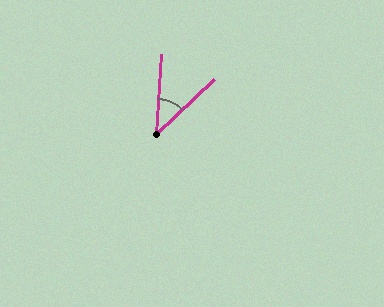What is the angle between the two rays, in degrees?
Approximately 42 degrees.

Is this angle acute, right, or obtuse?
It is acute.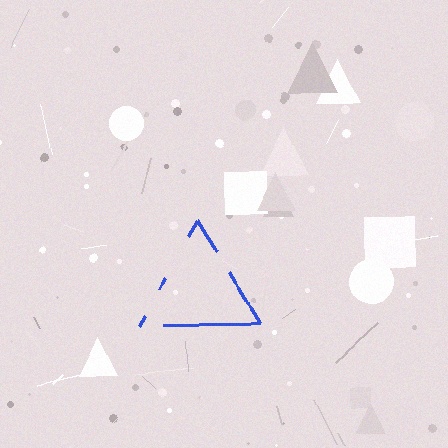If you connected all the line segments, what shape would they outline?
They would outline a triangle.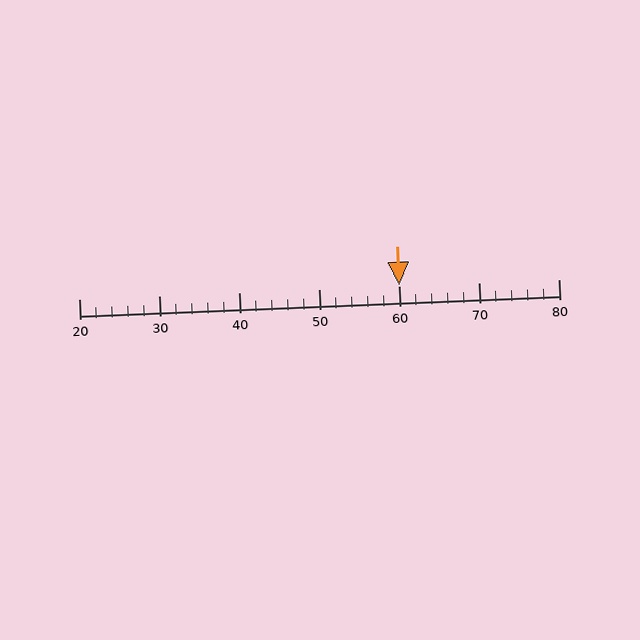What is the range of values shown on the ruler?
The ruler shows values from 20 to 80.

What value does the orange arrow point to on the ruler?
The orange arrow points to approximately 60.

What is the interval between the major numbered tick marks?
The major tick marks are spaced 10 units apart.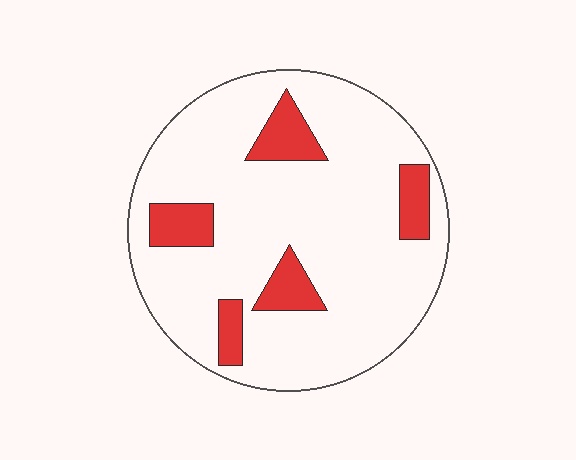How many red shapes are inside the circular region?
5.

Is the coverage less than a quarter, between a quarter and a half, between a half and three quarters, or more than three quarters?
Less than a quarter.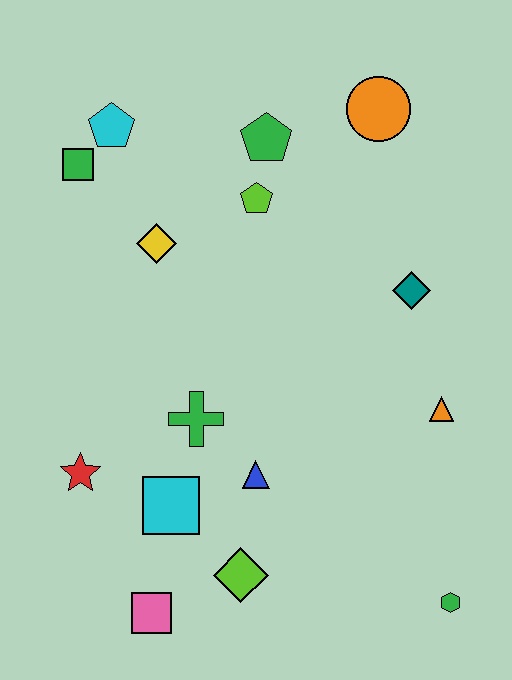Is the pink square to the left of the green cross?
Yes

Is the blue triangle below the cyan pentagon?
Yes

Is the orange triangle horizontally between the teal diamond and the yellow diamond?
No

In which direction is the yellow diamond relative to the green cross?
The yellow diamond is above the green cross.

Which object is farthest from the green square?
The green hexagon is farthest from the green square.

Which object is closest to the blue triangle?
The green cross is closest to the blue triangle.